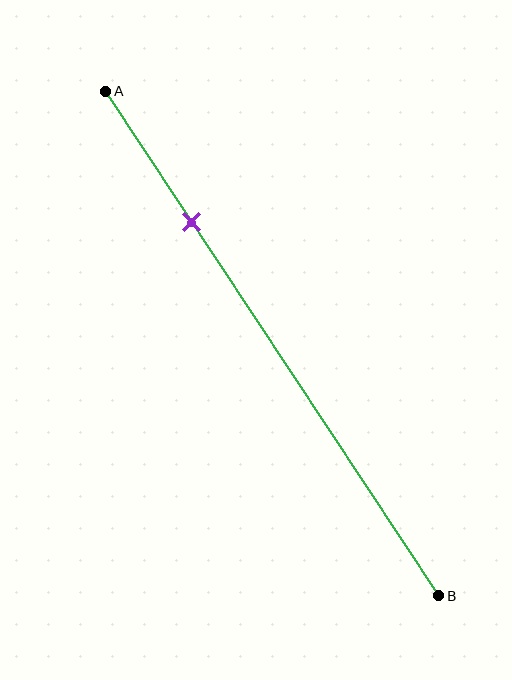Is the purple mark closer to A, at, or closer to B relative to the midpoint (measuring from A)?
The purple mark is closer to point A than the midpoint of segment AB.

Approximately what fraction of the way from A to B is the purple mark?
The purple mark is approximately 25% of the way from A to B.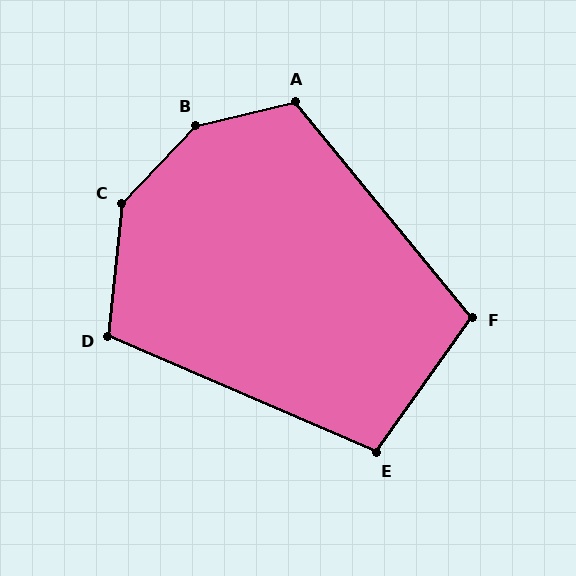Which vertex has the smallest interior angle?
E, at approximately 102 degrees.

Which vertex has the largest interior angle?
B, at approximately 147 degrees.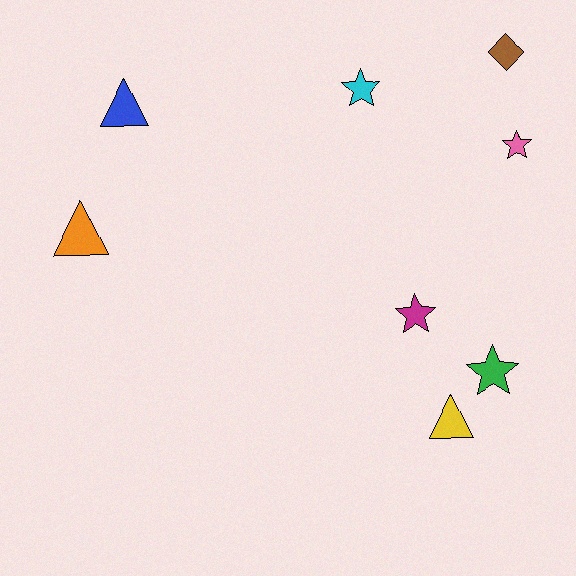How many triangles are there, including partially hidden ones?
There are 3 triangles.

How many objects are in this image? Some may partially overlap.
There are 8 objects.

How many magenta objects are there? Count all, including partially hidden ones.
There is 1 magenta object.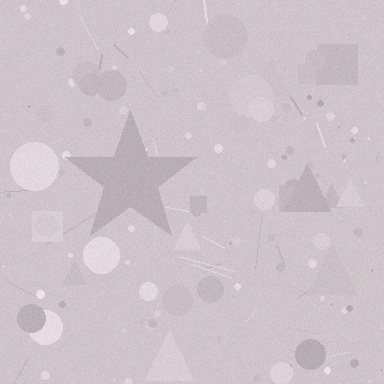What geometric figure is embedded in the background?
A star is embedded in the background.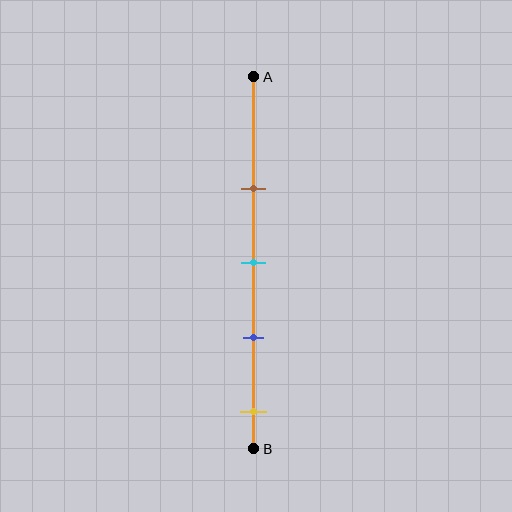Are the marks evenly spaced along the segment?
Yes, the marks are approximately evenly spaced.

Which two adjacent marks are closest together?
The cyan and blue marks are the closest adjacent pair.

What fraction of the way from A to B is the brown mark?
The brown mark is approximately 30% (0.3) of the way from A to B.